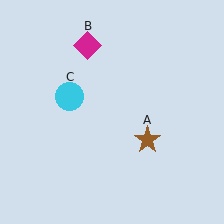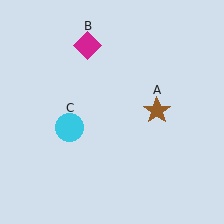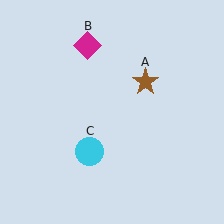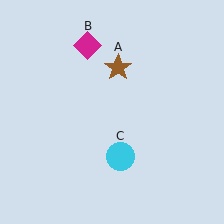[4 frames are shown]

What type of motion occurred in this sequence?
The brown star (object A), cyan circle (object C) rotated counterclockwise around the center of the scene.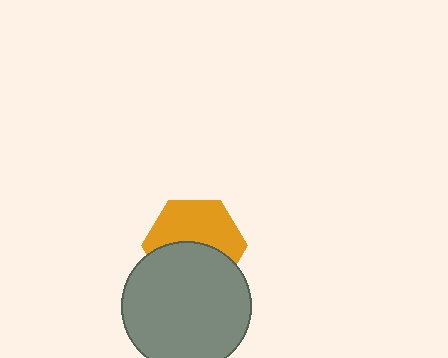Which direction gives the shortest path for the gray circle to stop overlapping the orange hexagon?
Moving down gives the shortest separation.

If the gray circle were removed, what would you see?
You would see the complete orange hexagon.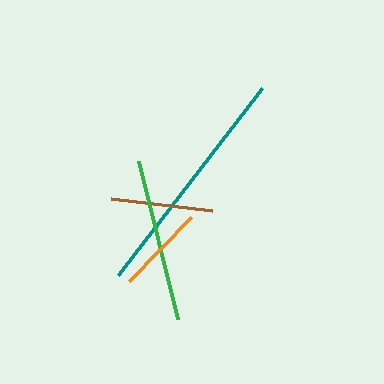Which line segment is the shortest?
The orange line is the shortest at approximately 90 pixels.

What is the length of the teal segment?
The teal segment is approximately 236 pixels long.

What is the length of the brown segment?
The brown segment is approximately 103 pixels long.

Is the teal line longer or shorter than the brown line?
The teal line is longer than the brown line.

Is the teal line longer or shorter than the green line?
The teal line is longer than the green line.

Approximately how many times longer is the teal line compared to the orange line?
The teal line is approximately 2.6 times the length of the orange line.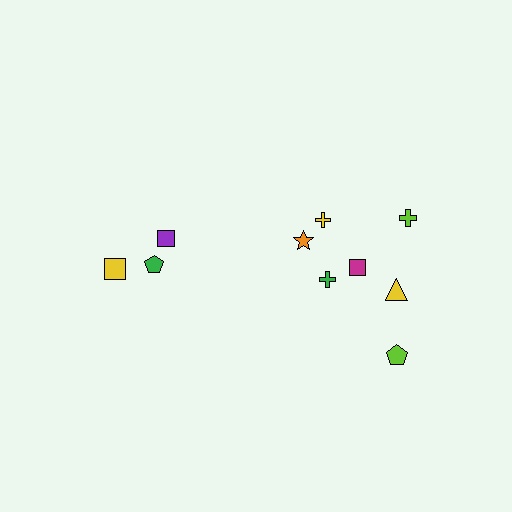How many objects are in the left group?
There are 3 objects.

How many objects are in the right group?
There are 7 objects.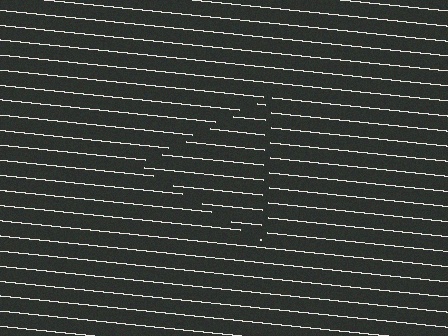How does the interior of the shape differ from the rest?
The interior of the shape contains the same grating, shifted by half a period — the contour is defined by the phase discontinuity where line-ends from the inner and outer gratings abut.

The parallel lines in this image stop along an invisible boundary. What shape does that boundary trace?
An illusory triangle. The interior of the shape contains the same grating, shifted by half a period — the contour is defined by the phase discontinuity where line-ends from the inner and outer gratings abut.